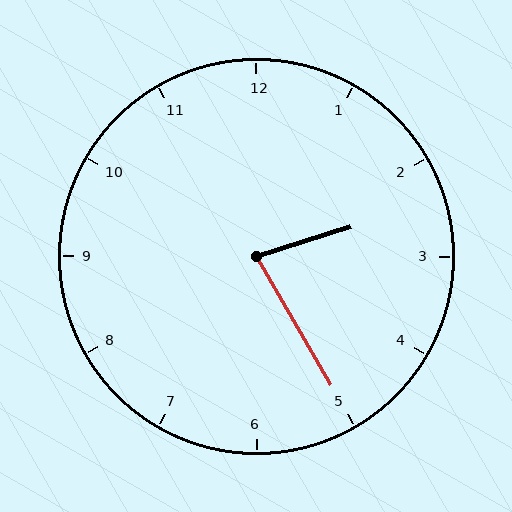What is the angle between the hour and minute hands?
Approximately 78 degrees.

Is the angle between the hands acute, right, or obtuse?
It is acute.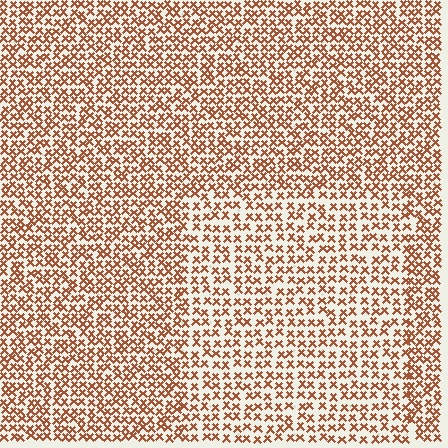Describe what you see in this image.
The image contains small brown elements arranged at two different densities. A rectangle-shaped region is visible where the elements are less densely packed than the surrounding area.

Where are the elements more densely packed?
The elements are more densely packed outside the rectangle boundary.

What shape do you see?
I see a rectangle.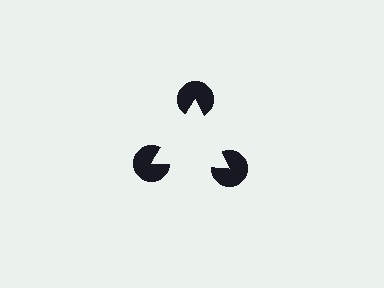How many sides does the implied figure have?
3 sides.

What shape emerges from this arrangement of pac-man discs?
An illusory triangle — its edges are inferred from the aligned wedge cuts in the pac-man discs, not physically drawn.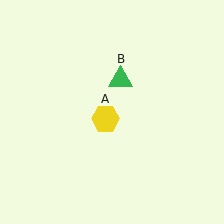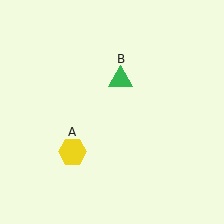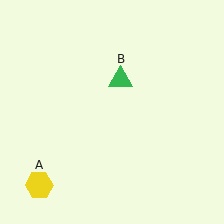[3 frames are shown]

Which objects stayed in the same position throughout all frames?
Green triangle (object B) remained stationary.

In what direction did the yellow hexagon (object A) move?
The yellow hexagon (object A) moved down and to the left.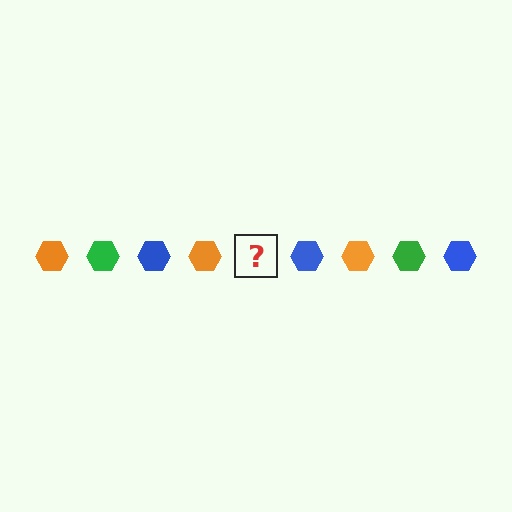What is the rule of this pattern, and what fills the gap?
The rule is that the pattern cycles through orange, green, blue hexagons. The gap should be filled with a green hexagon.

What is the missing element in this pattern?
The missing element is a green hexagon.